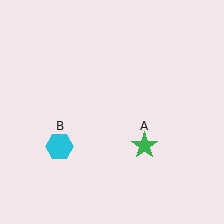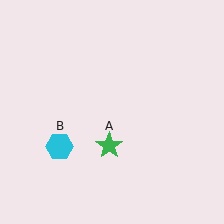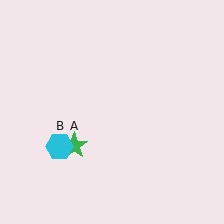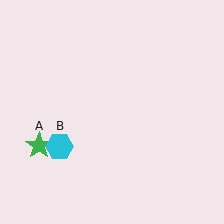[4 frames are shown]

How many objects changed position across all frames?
1 object changed position: green star (object A).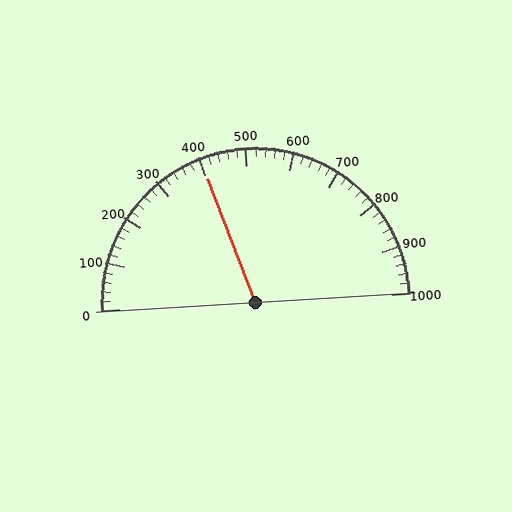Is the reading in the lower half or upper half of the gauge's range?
The reading is in the lower half of the range (0 to 1000).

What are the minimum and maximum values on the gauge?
The gauge ranges from 0 to 1000.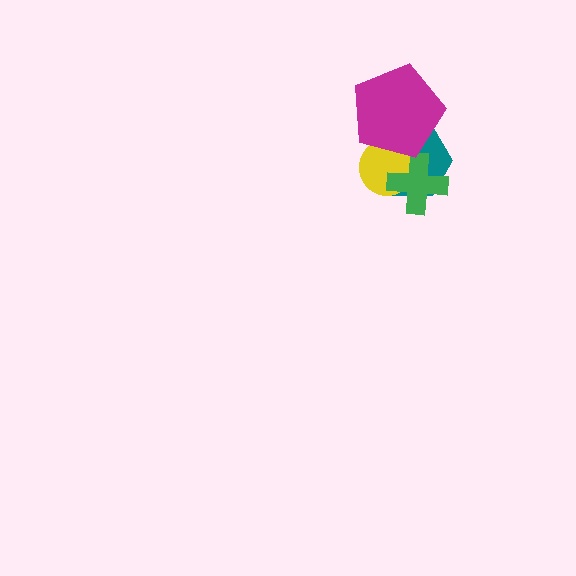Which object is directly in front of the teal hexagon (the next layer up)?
The yellow circle is directly in front of the teal hexagon.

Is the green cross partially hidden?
No, no other shape covers it.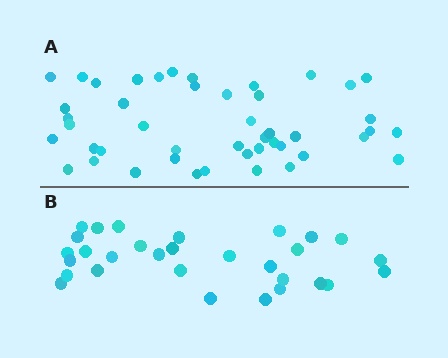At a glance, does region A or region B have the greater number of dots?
Region A (the top region) has more dots.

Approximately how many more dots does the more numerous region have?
Region A has approximately 15 more dots than region B.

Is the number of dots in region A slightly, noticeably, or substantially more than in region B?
Region A has substantially more. The ratio is roughly 1.5 to 1.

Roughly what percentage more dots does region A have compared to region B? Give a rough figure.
About 55% more.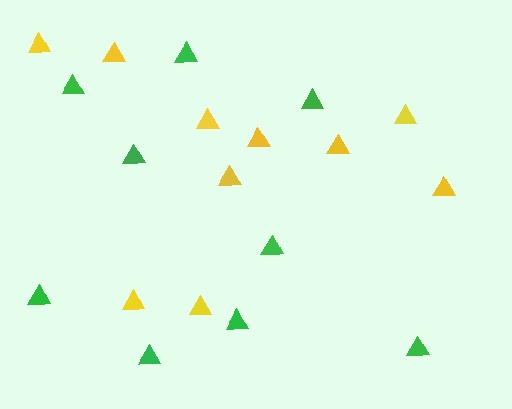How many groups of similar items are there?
There are 2 groups: one group of green triangles (9) and one group of yellow triangles (10).